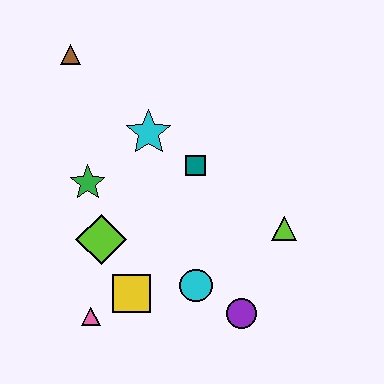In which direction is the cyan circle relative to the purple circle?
The cyan circle is to the left of the purple circle.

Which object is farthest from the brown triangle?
The purple circle is farthest from the brown triangle.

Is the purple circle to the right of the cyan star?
Yes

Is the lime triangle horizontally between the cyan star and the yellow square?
No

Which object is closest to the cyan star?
The teal square is closest to the cyan star.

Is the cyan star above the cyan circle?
Yes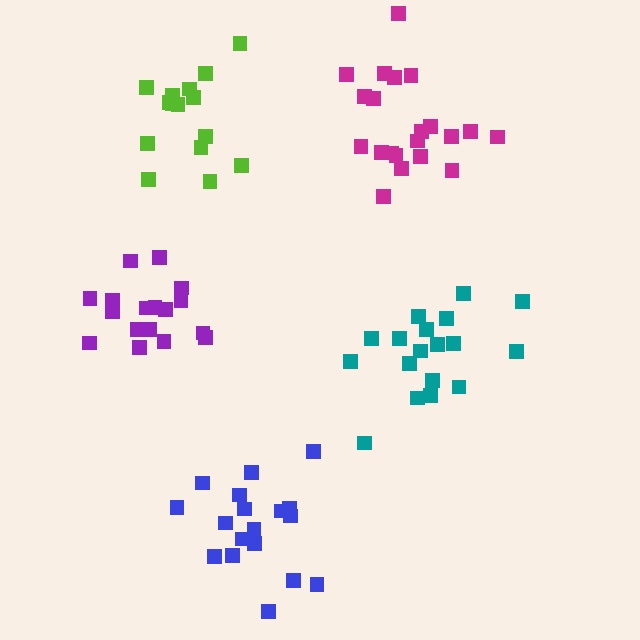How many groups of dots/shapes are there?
There are 5 groups.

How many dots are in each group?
Group 1: 21 dots, Group 2: 15 dots, Group 3: 18 dots, Group 4: 17 dots, Group 5: 18 dots (89 total).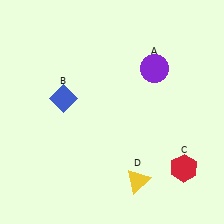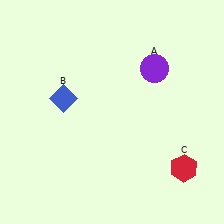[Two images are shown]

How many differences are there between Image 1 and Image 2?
There is 1 difference between the two images.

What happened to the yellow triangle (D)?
The yellow triangle (D) was removed in Image 2. It was in the bottom-right area of Image 1.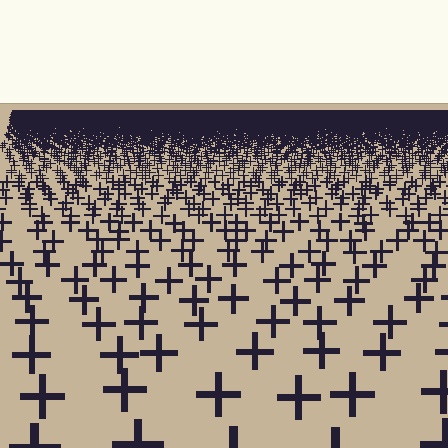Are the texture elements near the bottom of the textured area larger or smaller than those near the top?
Larger. Near the bottom, elements are closer to the viewer and appear at a bigger on-screen size.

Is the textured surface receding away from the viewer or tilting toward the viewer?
The surface is receding away from the viewer. Texture elements get smaller and denser toward the top.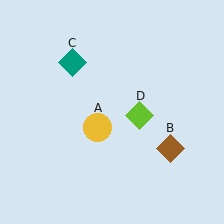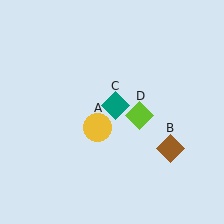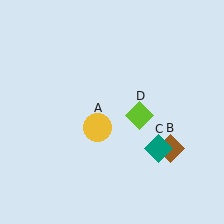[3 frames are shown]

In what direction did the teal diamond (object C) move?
The teal diamond (object C) moved down and to the right.